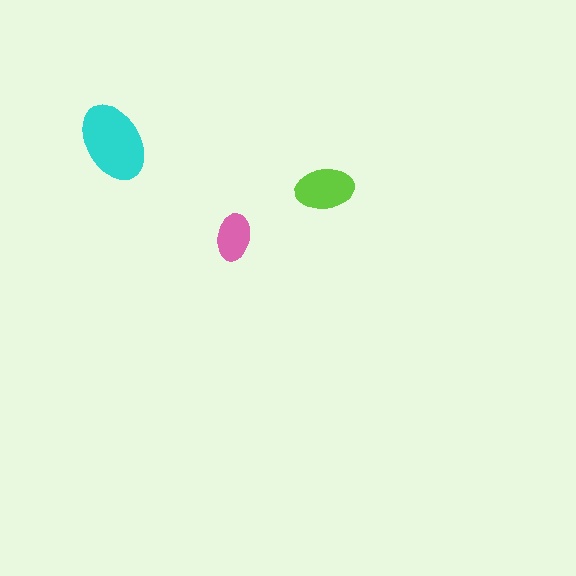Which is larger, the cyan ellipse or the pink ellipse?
The cyan one.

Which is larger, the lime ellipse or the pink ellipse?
The lime one.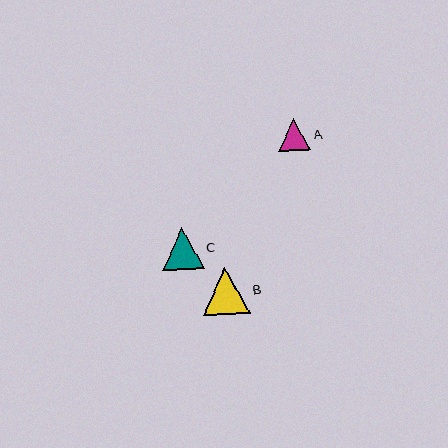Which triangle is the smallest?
Triangle A is the smallest with a size of approximately 33 pixels.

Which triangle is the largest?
Triangle B is the largest with a size of approximately 47 pixels.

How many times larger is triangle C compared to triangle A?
Triangle C is approximately 1.3 times the size of triangle A.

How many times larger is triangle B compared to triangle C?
Triangle B is approximately 1.1 times the size of triangle C.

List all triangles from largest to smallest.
From largest to smallest: B, C, A.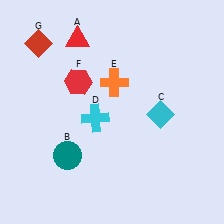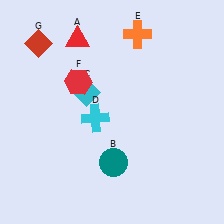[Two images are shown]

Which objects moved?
The objects that moved are: the teal circle (B), the cyan diamond (C), the orange cross (E).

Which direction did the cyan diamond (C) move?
The cyan diamond (C) moved left.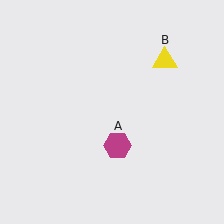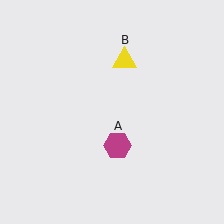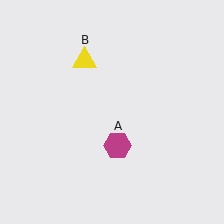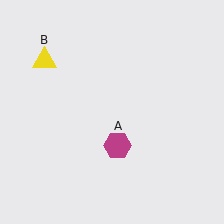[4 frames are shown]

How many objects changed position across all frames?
1 object changed position: yellow triangle (object B).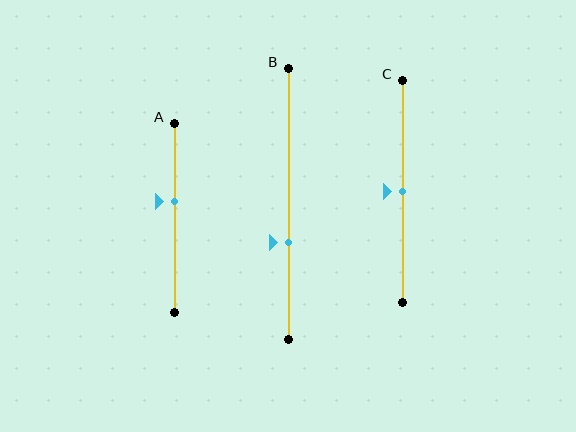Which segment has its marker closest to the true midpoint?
Segment C has its marker closest to the true midpoint.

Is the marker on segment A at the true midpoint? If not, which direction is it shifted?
No, the marker on segment A is shifted upward by about 9% of the segment length.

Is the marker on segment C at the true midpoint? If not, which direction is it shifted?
Yes, the marker on segment C is at the true midpoint.